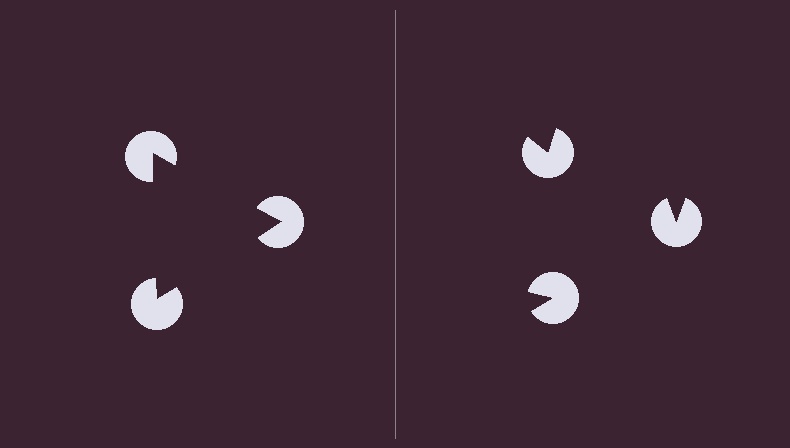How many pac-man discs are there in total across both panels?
6 — 3 on each side.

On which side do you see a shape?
An illusory triangle appears on the left side. On the right side the wedge cuts are rotated, so no coherent shape forms.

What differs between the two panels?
The pac-man discs are positioned identically on both sides; only the wedge orientations differ. On the left they align to a triangle; on the right they are misaligned.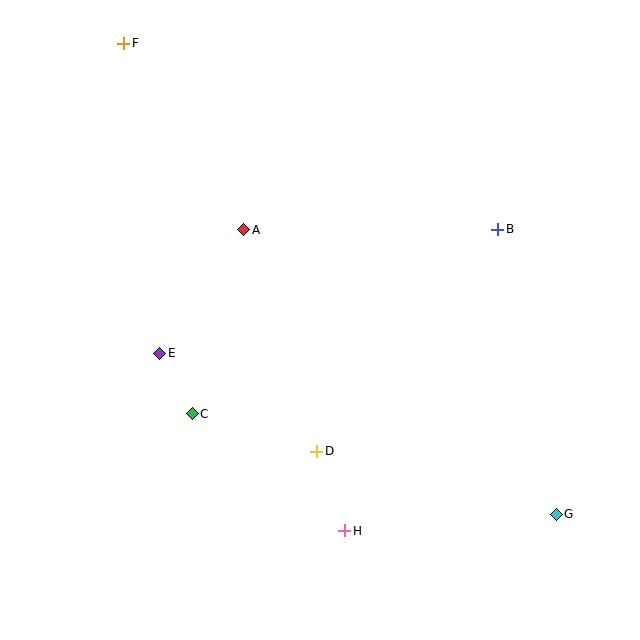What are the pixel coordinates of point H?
Point H is at (345, 531).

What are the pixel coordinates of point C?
Point C is at (192, 414).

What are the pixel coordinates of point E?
Point E is at (160, 353).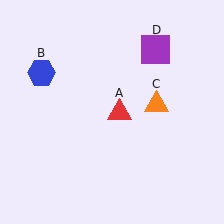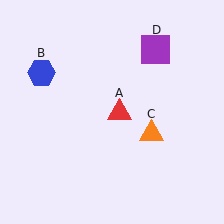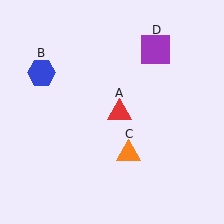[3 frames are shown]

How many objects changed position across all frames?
1 object changed position: orange triangle (object C).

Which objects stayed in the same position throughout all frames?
Red triangle (object A) and blue hexagon (object B) and purple square (object D) remained stationary.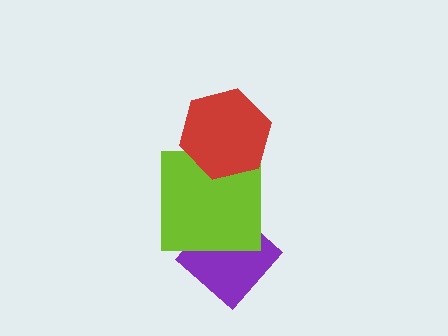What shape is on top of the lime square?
The red hexagon is on top of the lime square.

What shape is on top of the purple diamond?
The lime square is on top of the purple diamond.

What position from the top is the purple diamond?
The purple diamond is 3rd from the top.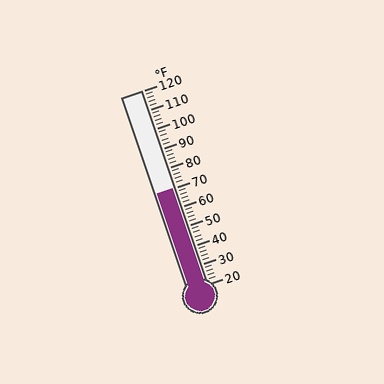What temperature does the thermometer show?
The thermometer shows approximately 70°F.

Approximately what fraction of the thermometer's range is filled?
The thermometer is filled to approximately 50% of its range.